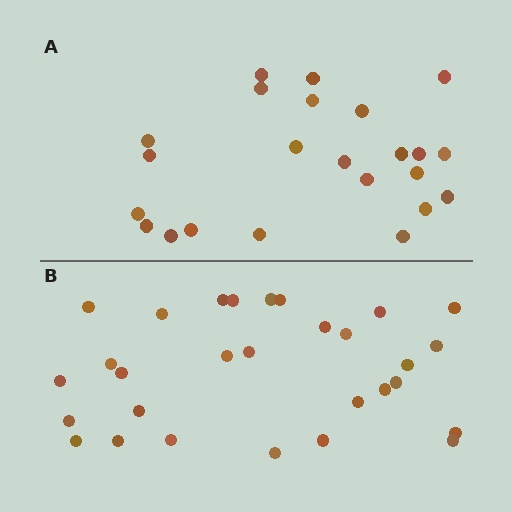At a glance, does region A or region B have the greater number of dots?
Region B (the bottom region) has more dots.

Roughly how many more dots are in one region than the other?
Region B has about 6 more dots than region A.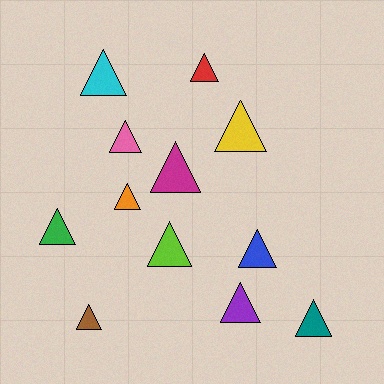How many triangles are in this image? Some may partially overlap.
There are 12 triangles.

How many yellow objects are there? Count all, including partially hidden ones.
There is 1 yellow object.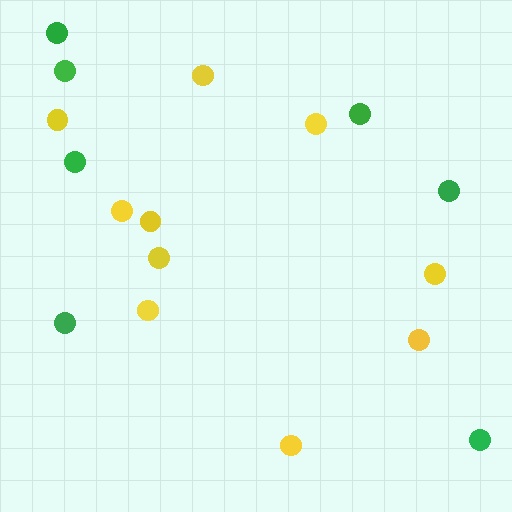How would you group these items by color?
There are 2 groups: one group of yellow circles (10) and one group of green circles (7).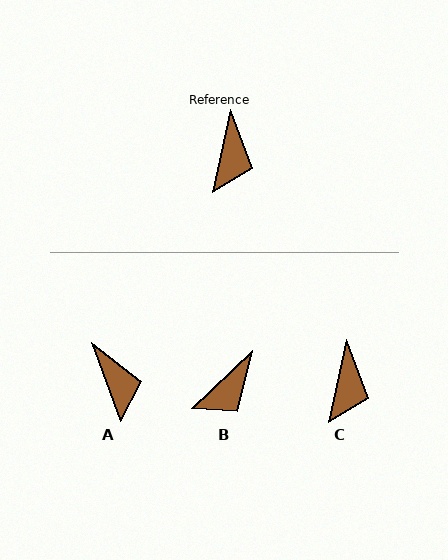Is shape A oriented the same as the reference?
No, it is off by about 32 degrees.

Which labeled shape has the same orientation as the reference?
C.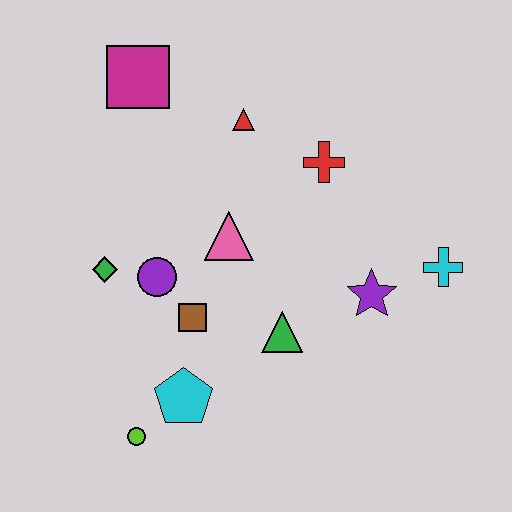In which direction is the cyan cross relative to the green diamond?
The cyan cross is to the right of the green diamond.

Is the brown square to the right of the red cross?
No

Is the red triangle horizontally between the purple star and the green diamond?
Yes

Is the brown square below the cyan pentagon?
No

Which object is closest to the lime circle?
The cyan pentagon is closest to the lime circle.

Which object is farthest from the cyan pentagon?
The magenta square is farthest from the cyan pentagon.